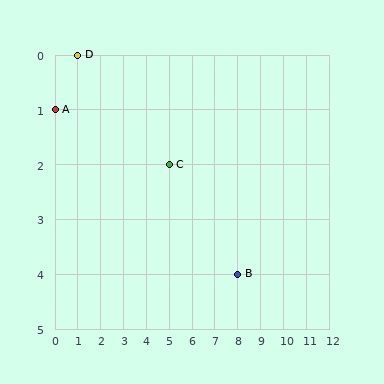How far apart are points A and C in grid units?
Points A and C are 5 columns and 1 row apart (about 5.1 grid units diagonally).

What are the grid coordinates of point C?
Point C is at grid coordinates (5, 2).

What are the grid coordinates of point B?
Point B is at grid coordinates (8, 4).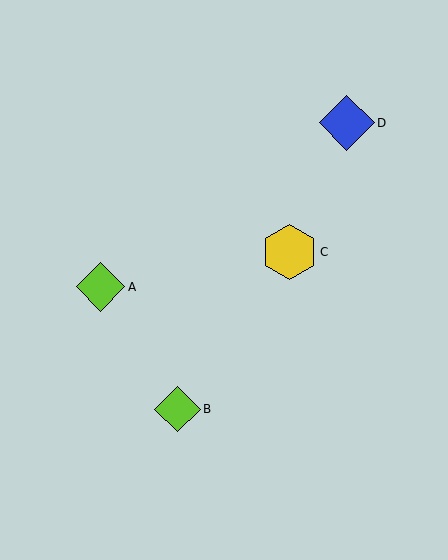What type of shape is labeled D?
Shape D is a blue diamond.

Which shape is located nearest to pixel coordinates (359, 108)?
The blue diamond (labeled D) at (347, 123) is nearest to that location.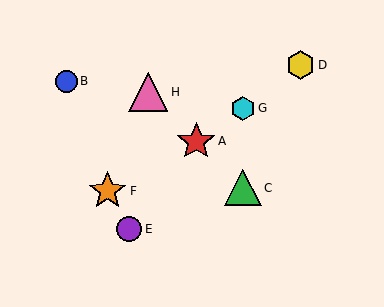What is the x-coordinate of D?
Object D is at x≈301.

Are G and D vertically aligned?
No, G is at x≈243 and D is at x≈301.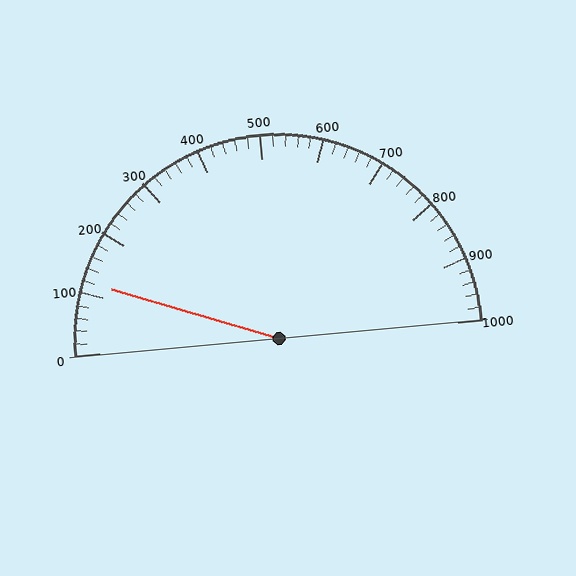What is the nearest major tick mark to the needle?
The nearest major tick mark is 100.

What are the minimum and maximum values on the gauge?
The gauge ranges from 0 to 1000.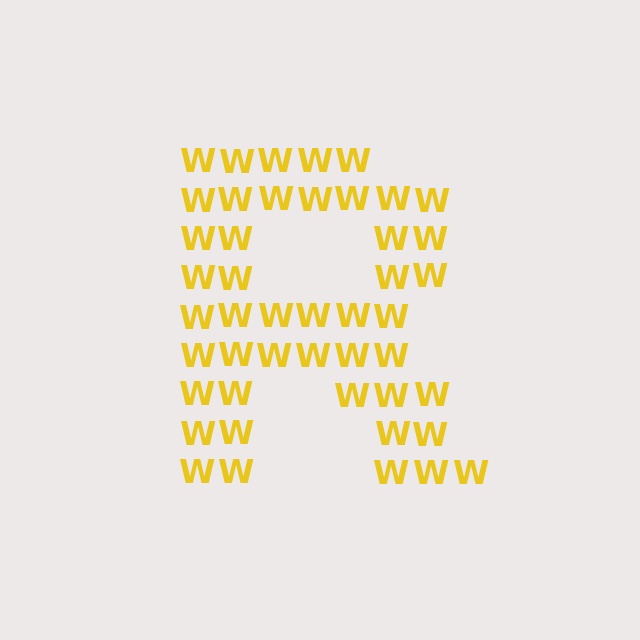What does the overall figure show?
The overall figure shows the letter R.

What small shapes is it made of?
It is made of small letter W's.